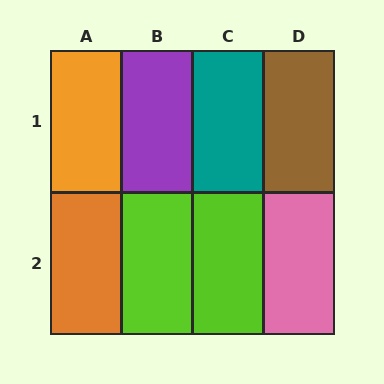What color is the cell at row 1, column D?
Brown.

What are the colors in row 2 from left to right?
Orange, lime, lime, pink.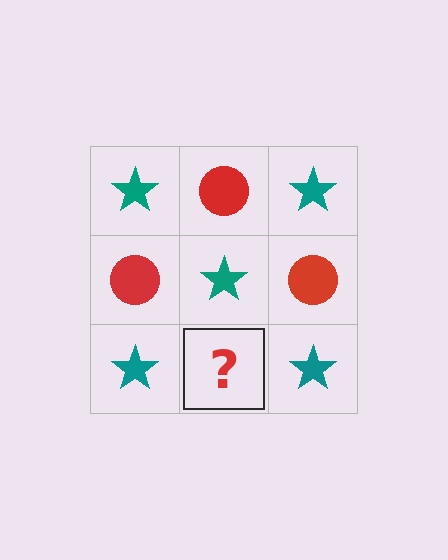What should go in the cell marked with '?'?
The missing cell should contain a red circle.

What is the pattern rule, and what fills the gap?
The rule is that it alternates teal star and red circle in a checkerboard pattern. The gap should be filled with a red circle.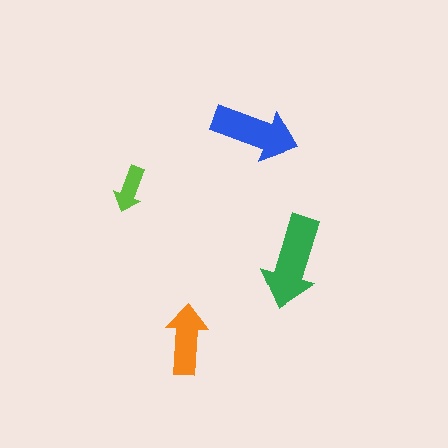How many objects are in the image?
There are 4 objects in the image.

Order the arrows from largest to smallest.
the green one, the blue one, the orange one, the lime one.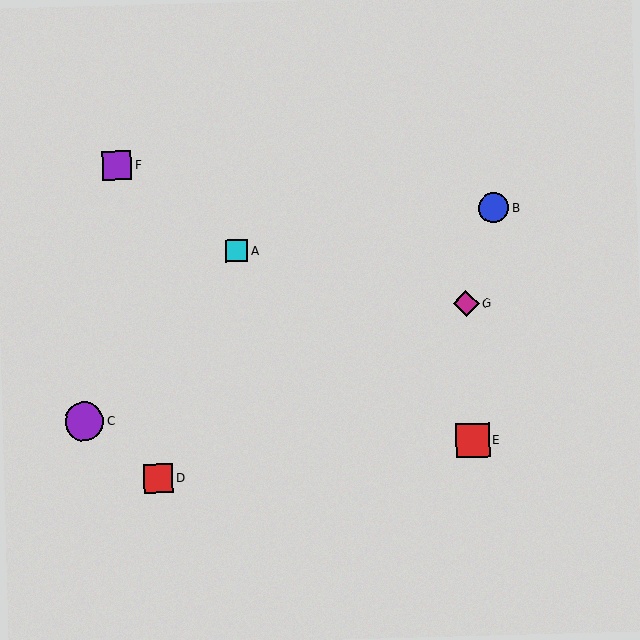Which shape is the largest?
The purple circle (labeled C) is the largest.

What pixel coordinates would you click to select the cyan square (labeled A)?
Click at (237, 251) to select the cyan square A.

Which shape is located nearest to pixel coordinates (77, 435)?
The purple circle (labeled C) at (84, 422) is nearest to that location.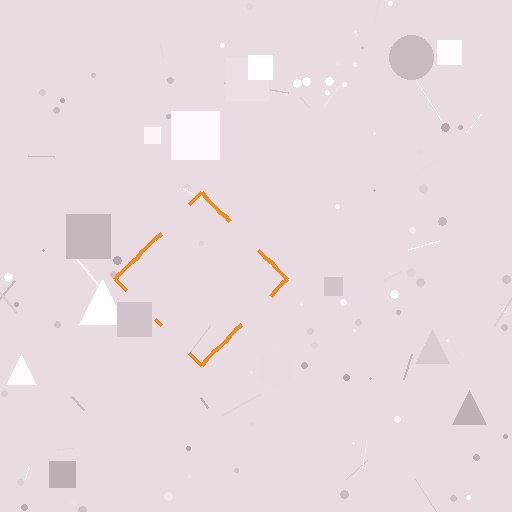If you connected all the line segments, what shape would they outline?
They would outline a diamond.